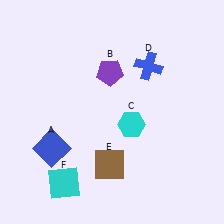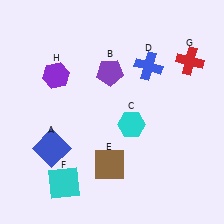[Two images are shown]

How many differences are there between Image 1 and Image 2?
There are 2 differences between the two images.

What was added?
A red cross (G), a purple hexagon (H) were added in Image 2.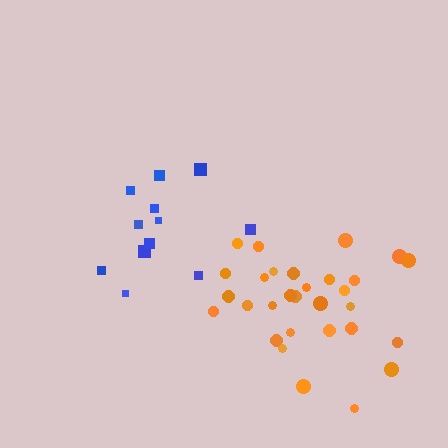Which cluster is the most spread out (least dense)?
Blue.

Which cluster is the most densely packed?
Orange.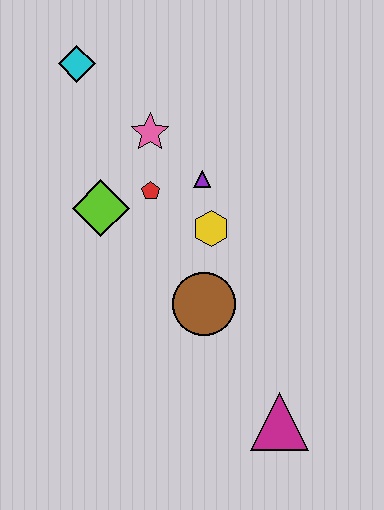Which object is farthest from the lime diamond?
The magenta triangle is farthest from the lime diamond.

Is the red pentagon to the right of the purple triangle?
No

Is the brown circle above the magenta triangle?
Yes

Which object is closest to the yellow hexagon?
The purple triangle is closest to the yellow hexagon.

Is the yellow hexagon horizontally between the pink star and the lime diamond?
No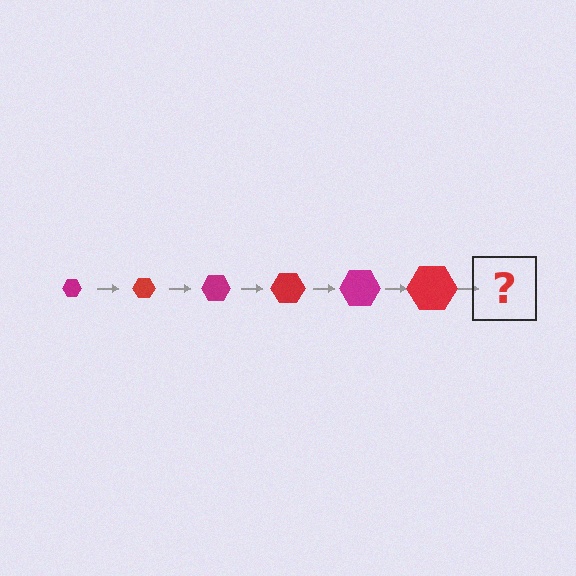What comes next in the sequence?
The next element should be a magenta hexagon, larger than the previous one.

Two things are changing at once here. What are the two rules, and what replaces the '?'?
The two rules are that the hexagon grows larger each step and the color cycles through magenta and red. The '?' should be a magenta hexagon, larger than the previous one.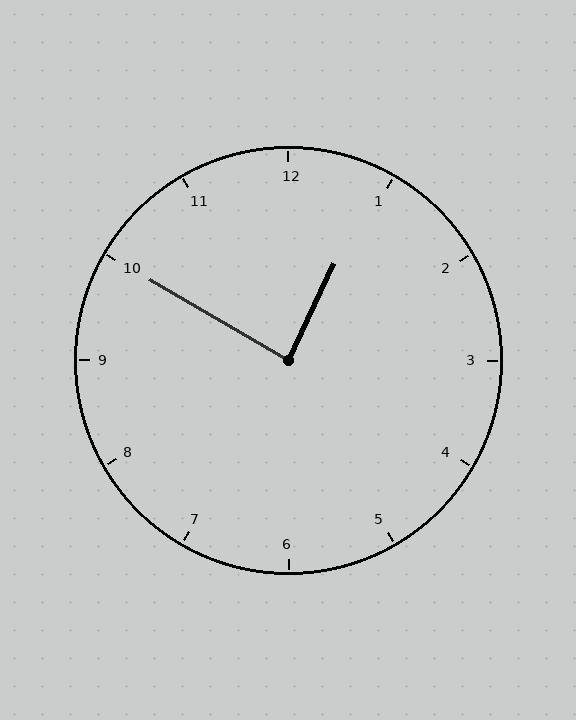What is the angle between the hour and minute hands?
Approximately 85 degrees.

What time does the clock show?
12:50.